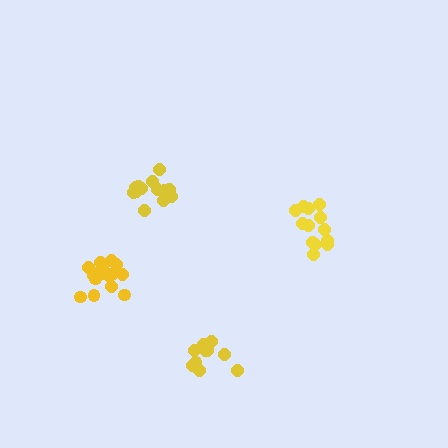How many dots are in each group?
Group 1: 11 dots, Group 2: 13 dots, Group 3: 17 dots, Group 4: 13 dots (54 total).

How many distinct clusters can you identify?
There are 4 distinct clusters.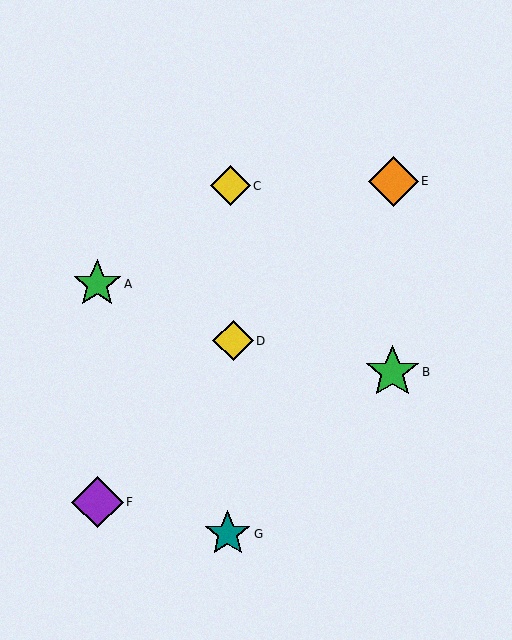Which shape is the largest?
The green star (labeled B) is the largest.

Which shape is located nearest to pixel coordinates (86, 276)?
The green star (labeled A) at (97, 284) is nearest to that location.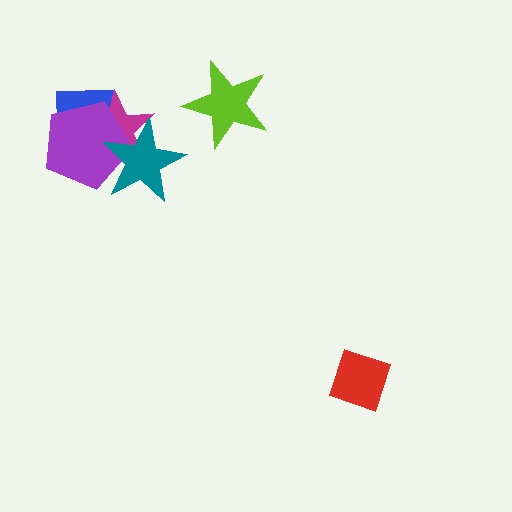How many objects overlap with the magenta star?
3 objects overlap with the magenta star.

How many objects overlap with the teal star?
2 objects overlap with the teal star.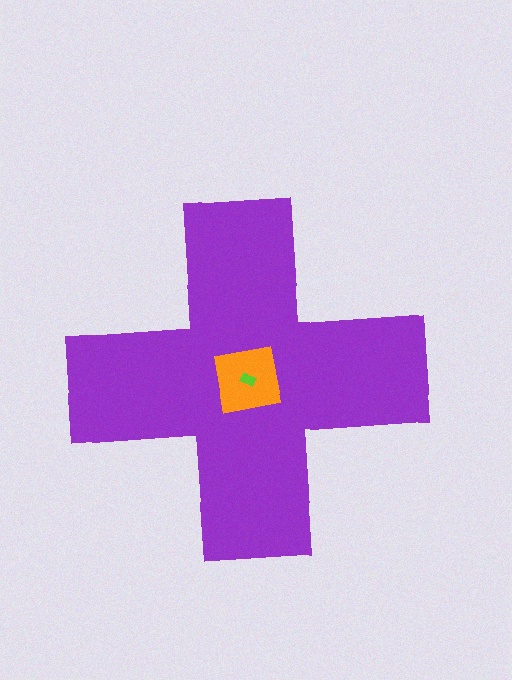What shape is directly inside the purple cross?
The orange square.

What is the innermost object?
The lime rectangle.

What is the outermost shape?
The purple cross.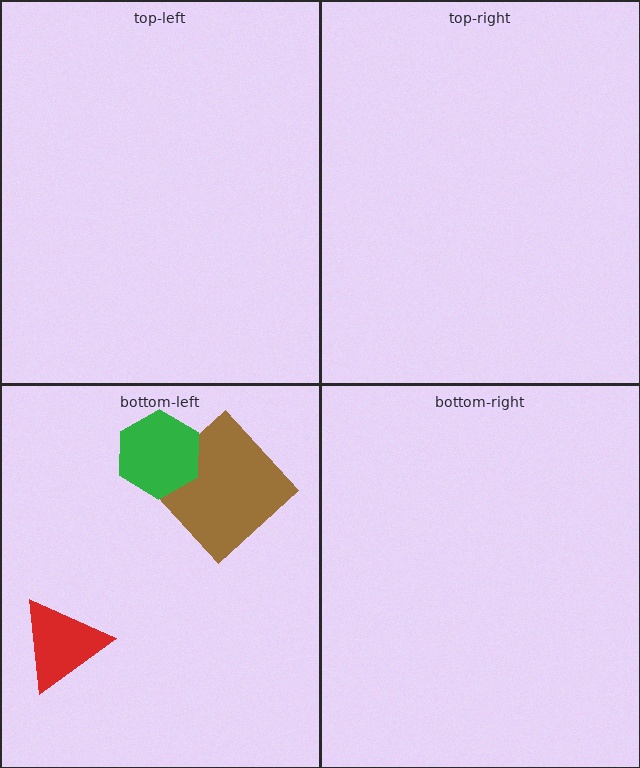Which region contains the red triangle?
The bottom-left region.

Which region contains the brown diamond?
The bottom-left region.